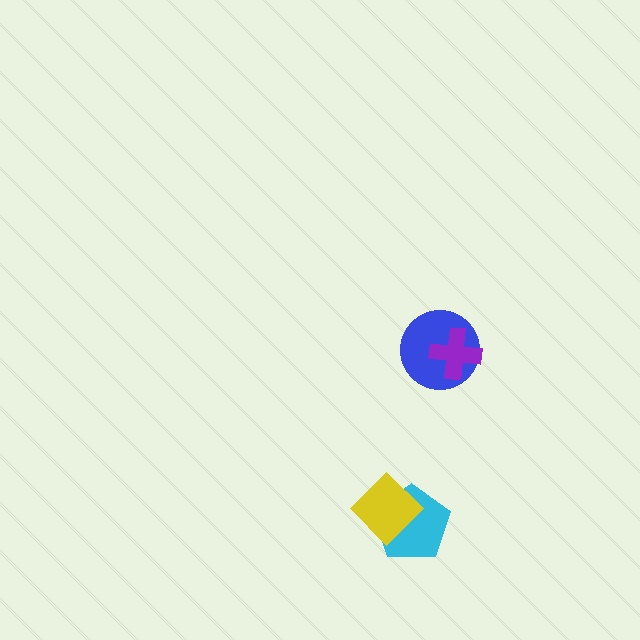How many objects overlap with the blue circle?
1 object overlaps with the blue circle.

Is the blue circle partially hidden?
Yes, it is partially covered by another shape.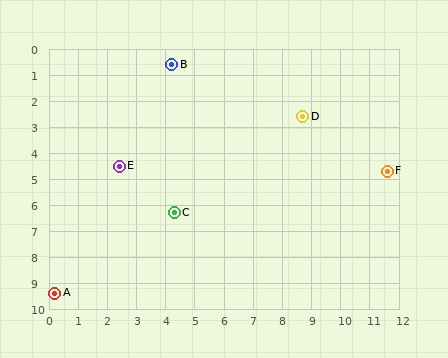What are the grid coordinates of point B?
Point B is at approximately (4.2, 0.6).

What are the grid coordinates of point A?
Point A is at approximately (0.2, 9.4).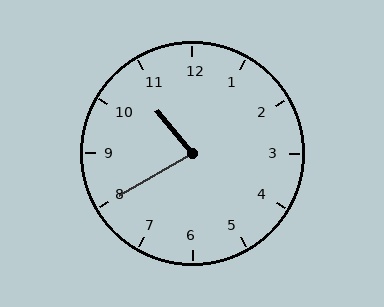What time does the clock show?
10:40.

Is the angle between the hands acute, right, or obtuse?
It is acute.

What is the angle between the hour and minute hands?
Approximately 80 degrees.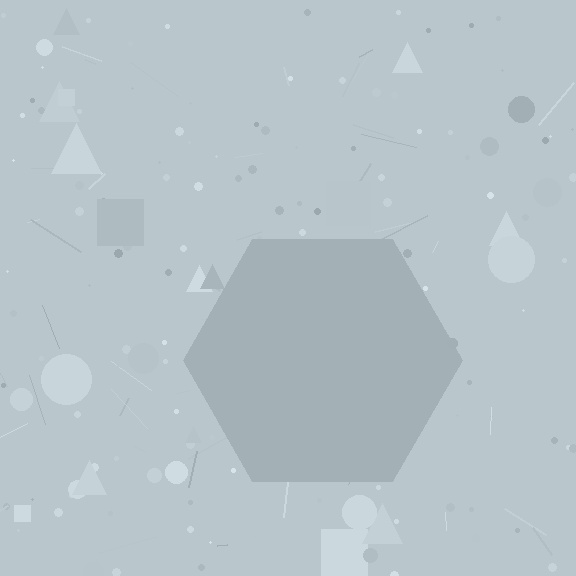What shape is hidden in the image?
A hexagon is hidden in the image.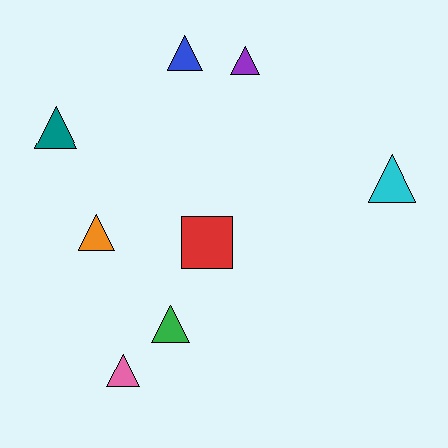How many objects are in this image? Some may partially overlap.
There are 8 objects.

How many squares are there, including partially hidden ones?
There is 1 square.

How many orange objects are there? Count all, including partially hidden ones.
There is 1 orange object.